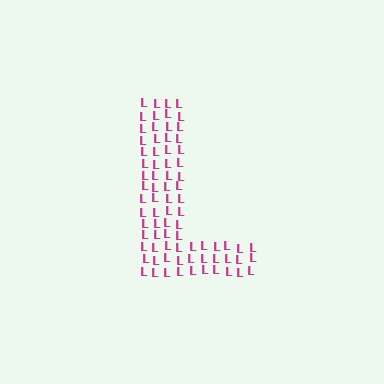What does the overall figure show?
The overall figure shows the letter L.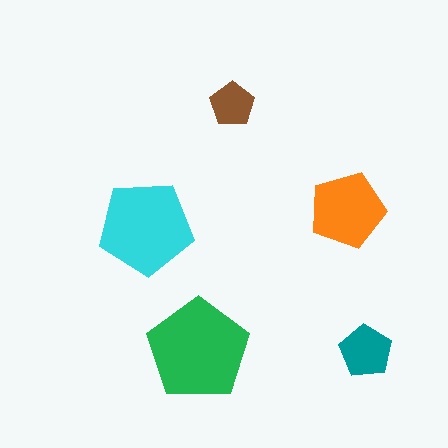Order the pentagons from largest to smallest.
the green one, the cyan one, the orange one, the teal one, the brown one.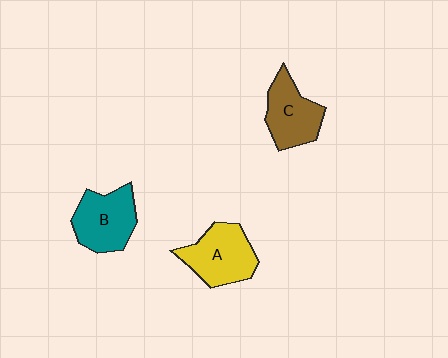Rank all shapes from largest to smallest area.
From largest to smallest: A (yellow), B (teal), C (brown).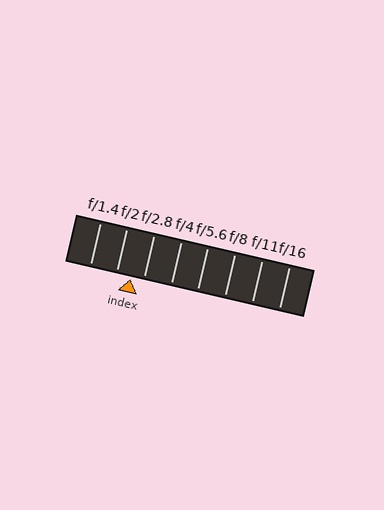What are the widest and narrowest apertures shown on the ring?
The widest aperture shown is f/1.4 and the narrowest is f/16.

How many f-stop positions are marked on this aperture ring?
There are 8 f-stop positions marked.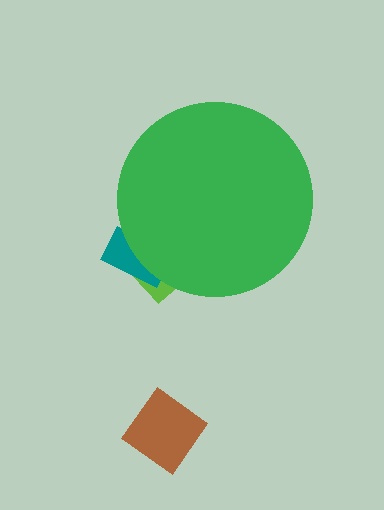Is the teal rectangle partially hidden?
Yes, the teal rectangle is partially hidden behind the green circle.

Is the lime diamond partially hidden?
Yes, the lime diamond is partially hidden behind the green circle.